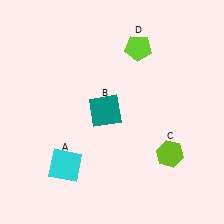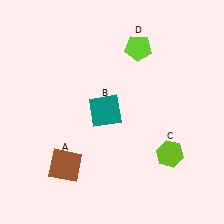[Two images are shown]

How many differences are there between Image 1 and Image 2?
There is 1 difference between the two images.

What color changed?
The square (A) changed from cyan in Image 1 to brown in Image 2.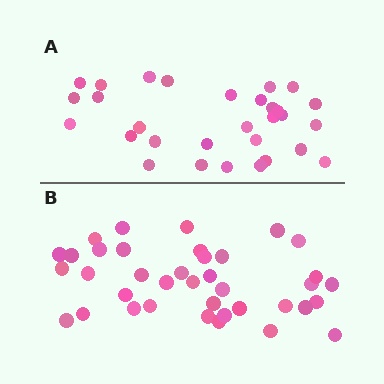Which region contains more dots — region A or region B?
Region B (the bottom region) has more dots.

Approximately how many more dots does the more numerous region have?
Region B has roughly 8 or so more dots than region A.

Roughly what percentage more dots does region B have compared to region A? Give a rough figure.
About 25% more.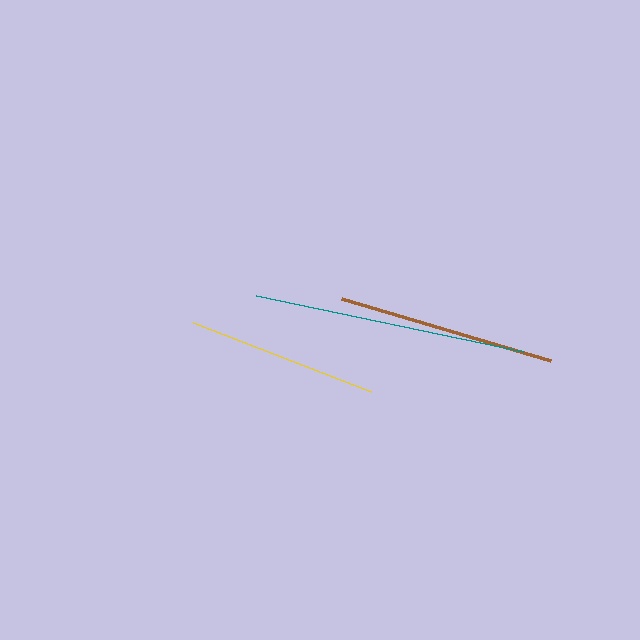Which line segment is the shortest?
The yellow line is the shortest at approximately 191 pixels.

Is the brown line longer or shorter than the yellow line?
The brown line is longer than the yellow line.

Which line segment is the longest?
The teal line is the longest at approximately 273 pixels.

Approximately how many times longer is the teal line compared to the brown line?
The teal line is approximately 1.3 times the length of the brown line.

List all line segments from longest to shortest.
From longest to shortest: teal, brown, yellow.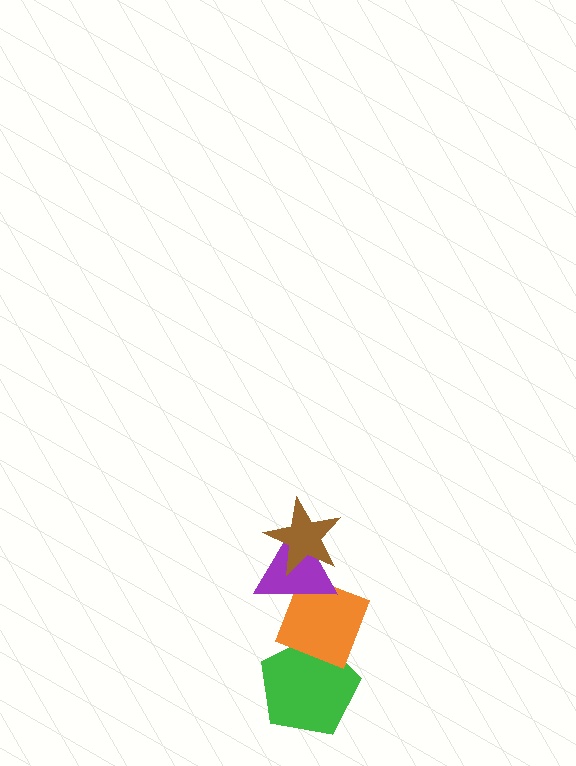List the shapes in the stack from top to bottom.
From top to bottom: the brown star, the purple triangle, the orange diamond, the green pentagon.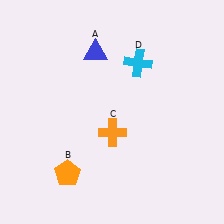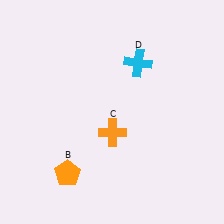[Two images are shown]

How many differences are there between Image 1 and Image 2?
There is 1 difference between the two images.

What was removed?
The blue triangle (A) was removed in Image 2.